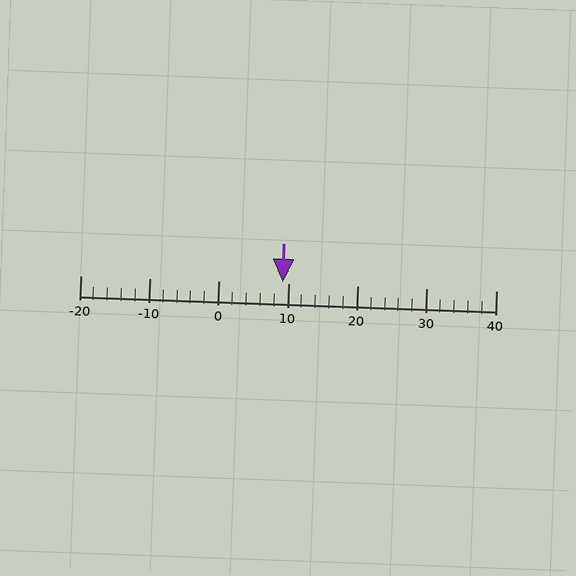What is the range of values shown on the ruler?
The ruler shows values from -20 to 40.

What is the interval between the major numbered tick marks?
The major tick marks are spaced 10 units apart.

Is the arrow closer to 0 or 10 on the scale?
The arrow is closer to 10.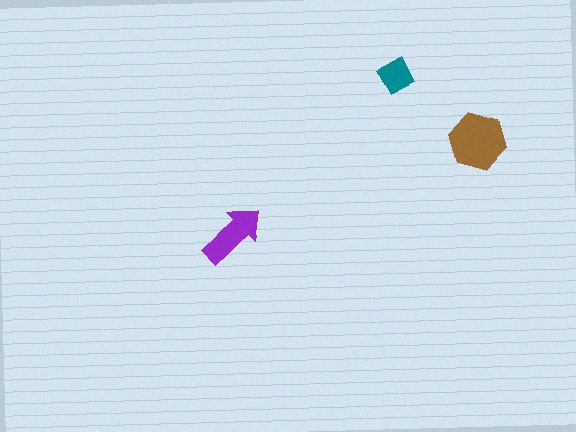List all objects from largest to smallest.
The brown hexagon, the purple arrow, the teal diamond.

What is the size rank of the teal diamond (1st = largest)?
3rd.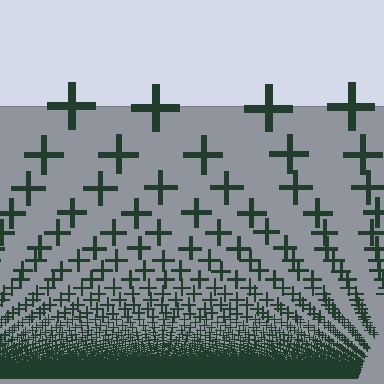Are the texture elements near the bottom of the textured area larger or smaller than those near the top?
Smaller. The gradient is inverted — elements near the bottom are smaller and denser.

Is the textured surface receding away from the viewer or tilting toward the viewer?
The surface appears to tilt toward the viewer. Texture elements get larger and sparser toward the top.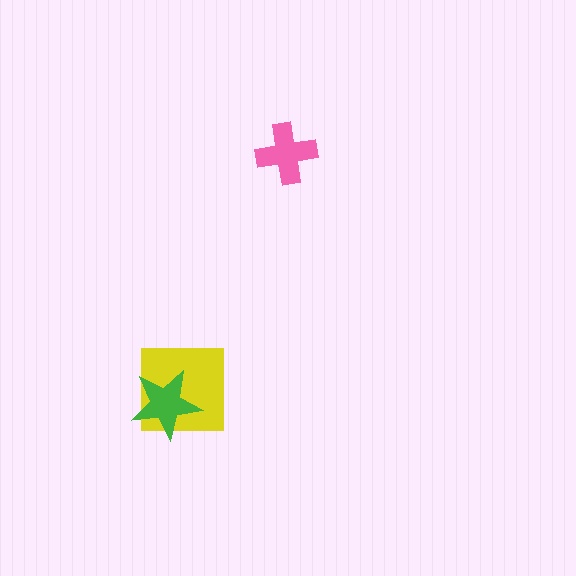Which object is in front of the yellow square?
The green star is in front of the yellow square.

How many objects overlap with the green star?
1 object overlaps with the green star.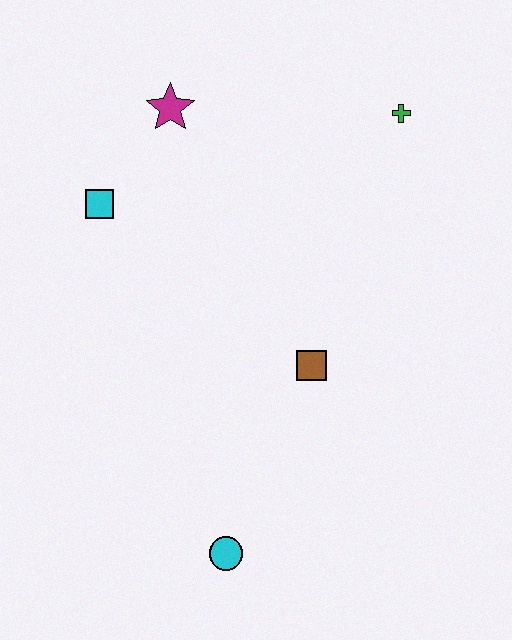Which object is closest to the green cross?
The magenta star is closest to the green cross.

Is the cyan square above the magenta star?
No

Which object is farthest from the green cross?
The cyan circle is farthest from the green cross.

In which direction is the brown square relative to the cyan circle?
The brown square is above the cyan circle.